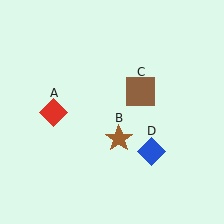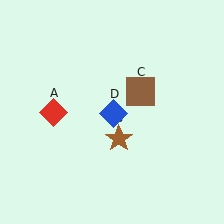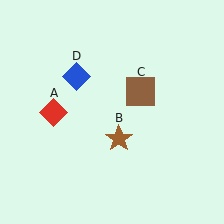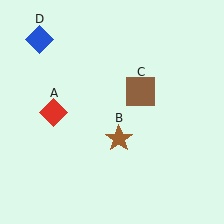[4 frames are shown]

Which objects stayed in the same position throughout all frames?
Red diamond (object A) and brown star (object B) and brown square (object C) remained stationary.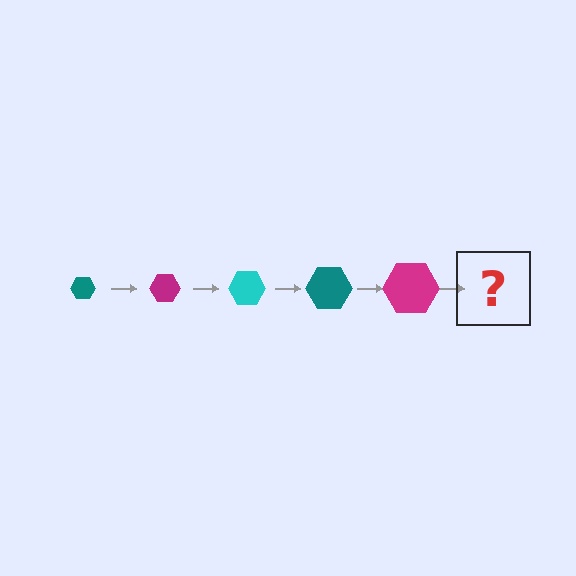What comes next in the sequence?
The next element should be a cyan hexagon, larger than the previous one.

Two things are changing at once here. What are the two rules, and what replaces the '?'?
The two rules are that the hexagon grows larger each step and the color cycles through teal, magenta, and cyan. The '?' should be a cyan hexagon, larger than the previous one.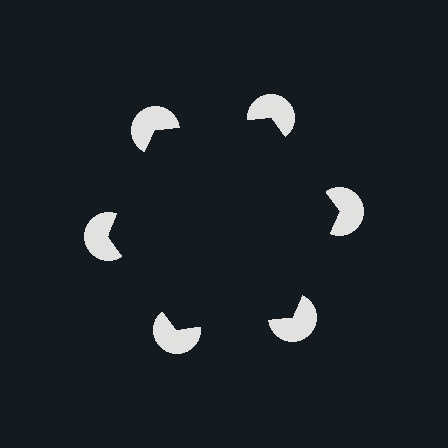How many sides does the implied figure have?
6 sides.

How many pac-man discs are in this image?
There are 6 — one at each vertex of the illusory hexagon.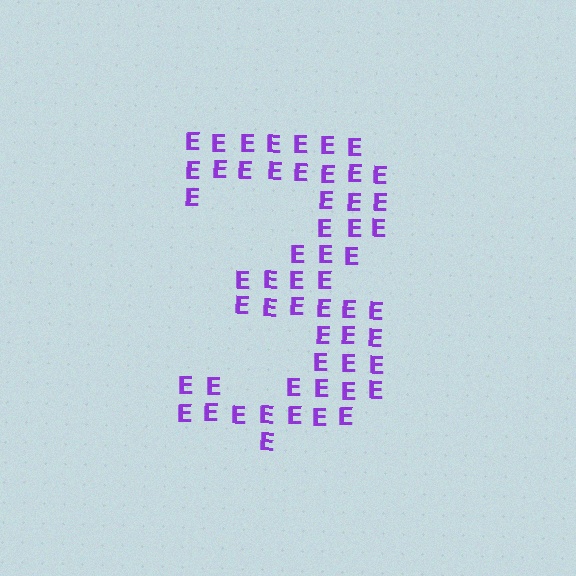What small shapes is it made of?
It is made of small letter E's.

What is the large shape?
The large shape is the digit 3.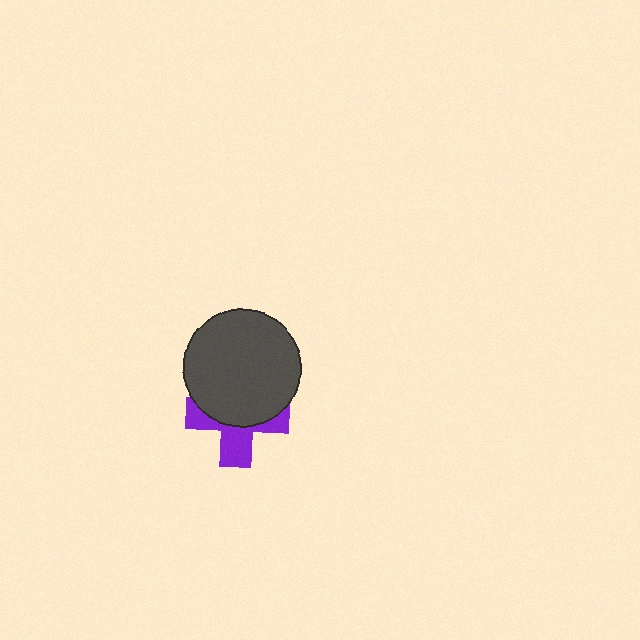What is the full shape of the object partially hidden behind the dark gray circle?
The partially hidden object is a purple cross.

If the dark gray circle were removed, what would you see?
You would see the complete purple cross.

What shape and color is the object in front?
The object in front is a dark gray circle.